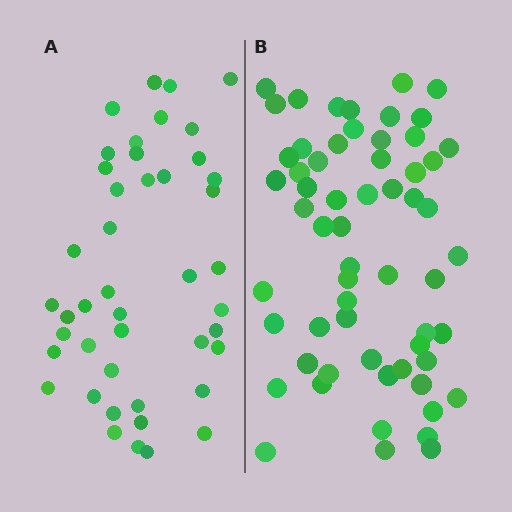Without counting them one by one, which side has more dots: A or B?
Region B (the right region) has more dots.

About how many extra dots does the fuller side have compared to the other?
Region B has approximately 15 more dots than region A.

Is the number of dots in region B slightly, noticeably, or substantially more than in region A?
Region B has noticeably more, but not dramatically so. The ratio is roughly 1.4 to 1.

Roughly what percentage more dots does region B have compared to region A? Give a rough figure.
About 35% more.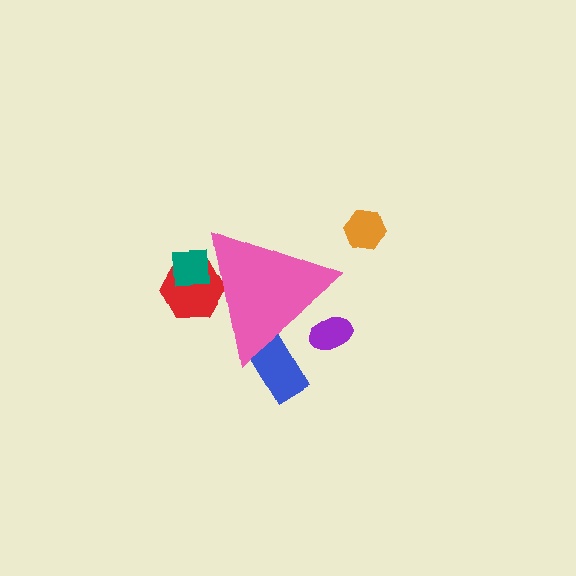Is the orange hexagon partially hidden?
No, the orange hexagon is fully visible.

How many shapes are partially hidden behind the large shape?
4 shapes are partially hidden.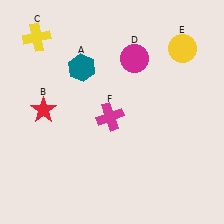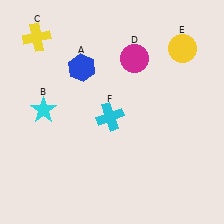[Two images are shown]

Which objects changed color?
A changed from teal to blue. B changed from red to cyan. F changed from magenta to cyan.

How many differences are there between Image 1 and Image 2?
There are 3 differences between the two images.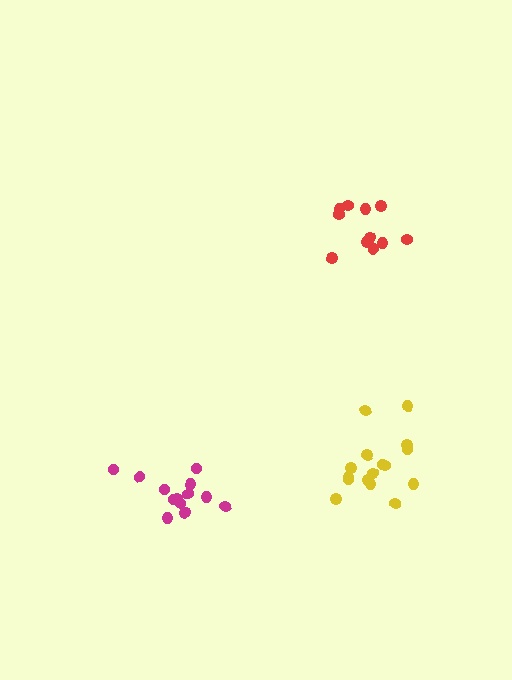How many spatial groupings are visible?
There are 3 spatial groupings.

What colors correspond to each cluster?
The clusters are colored: red, magenta, yellow.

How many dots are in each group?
Group 1: 12 dots, Group 2: 13 dots, Group 3: 16 dots (41 total).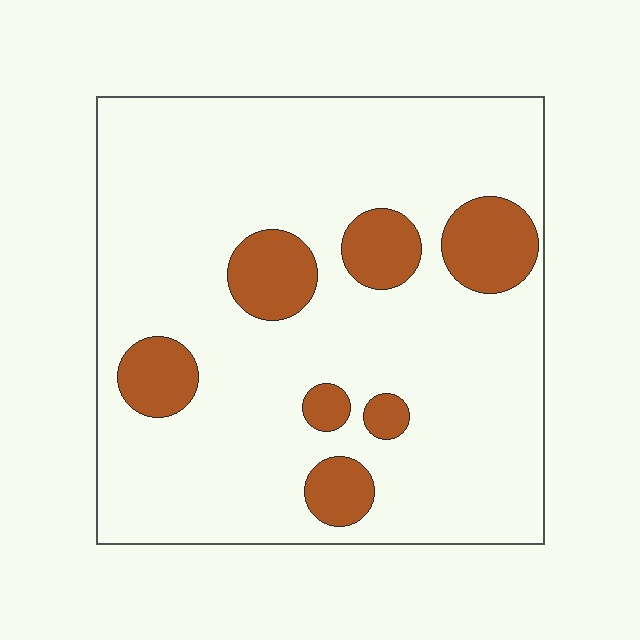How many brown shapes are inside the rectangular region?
7.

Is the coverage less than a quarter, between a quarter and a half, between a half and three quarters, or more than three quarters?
Less than a quarter.